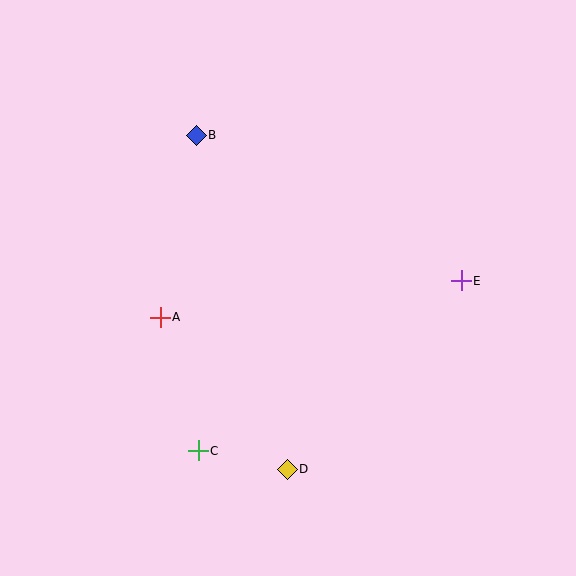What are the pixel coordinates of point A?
Point A is at (160, 317).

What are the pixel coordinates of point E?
Point E is at (461, 281).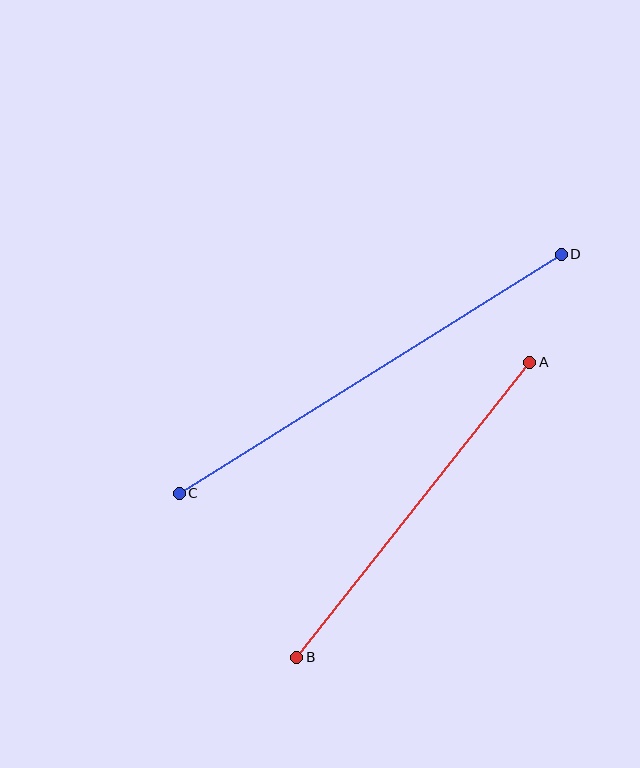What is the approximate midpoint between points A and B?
The midpoint is at approximately (413, 510) pixels.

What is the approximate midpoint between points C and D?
The midpoint is at approximately (370, 374) pixels.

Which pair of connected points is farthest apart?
Points C and D are farthest apart.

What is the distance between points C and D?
The distance is approximately 451 pixels.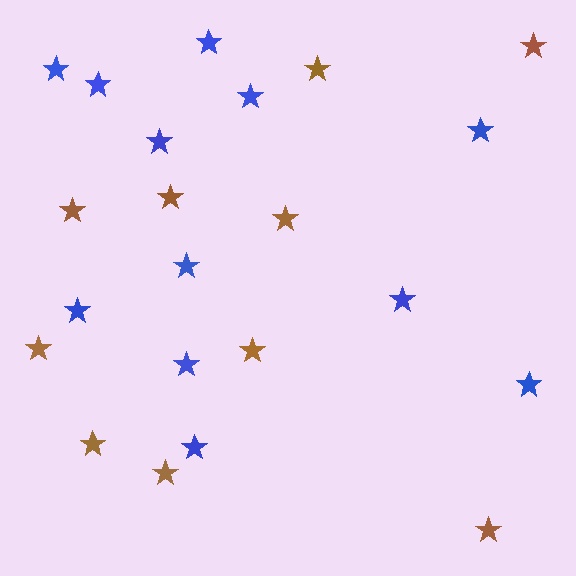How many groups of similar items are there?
There are 2 groups: one group of brown stars (10) and one group of blue stars (12).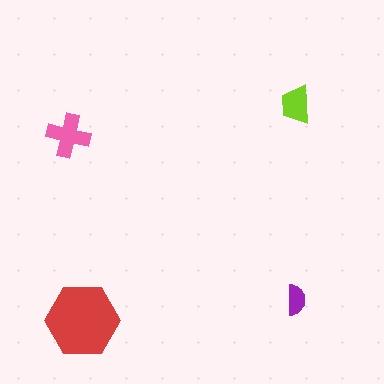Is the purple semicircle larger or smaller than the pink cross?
Smaller.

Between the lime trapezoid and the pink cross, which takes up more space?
The pink cross.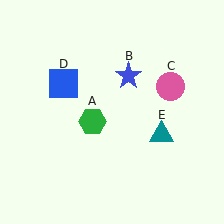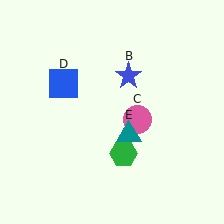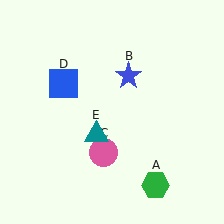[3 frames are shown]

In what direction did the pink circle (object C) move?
The pink circle (object C) moved down and to the left.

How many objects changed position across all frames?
3 objects changed position: green hexagon (object A), pink circle (object C), teal triangle (object E).